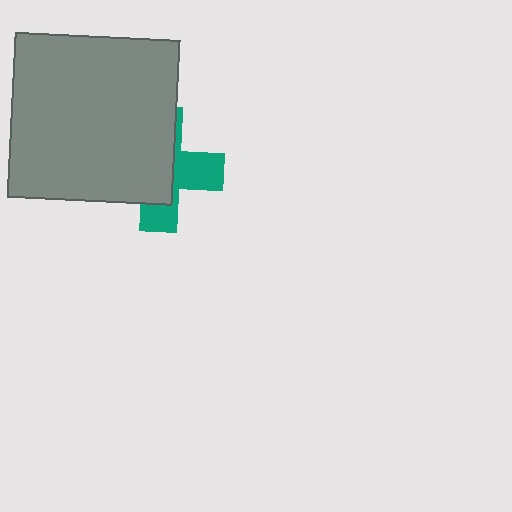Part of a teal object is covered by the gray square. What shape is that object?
It is a cross.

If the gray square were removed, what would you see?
You would see the complete teal cross.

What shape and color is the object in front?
The object in front is a gray square.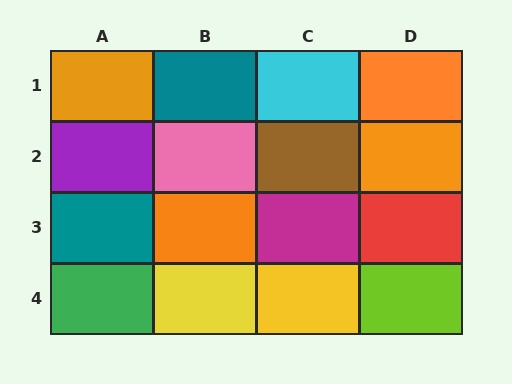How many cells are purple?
1 cell is purple.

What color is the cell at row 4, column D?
Lime.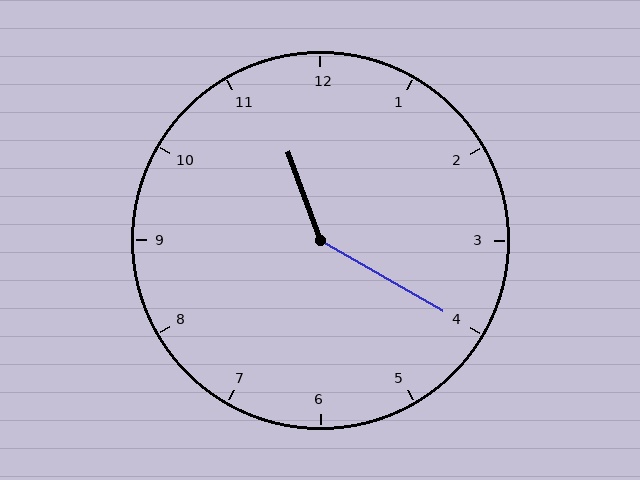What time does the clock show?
11:20.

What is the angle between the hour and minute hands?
Approximately 140 degrees.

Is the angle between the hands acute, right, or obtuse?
It is obtuse.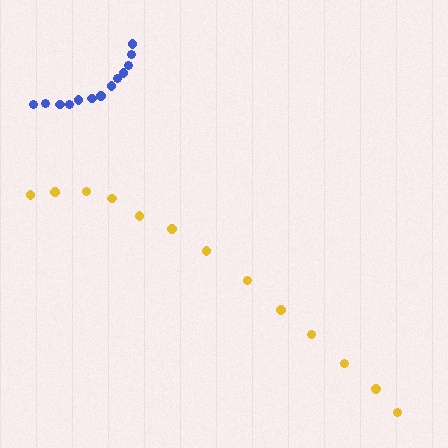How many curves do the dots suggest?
There are 2 distinct paths.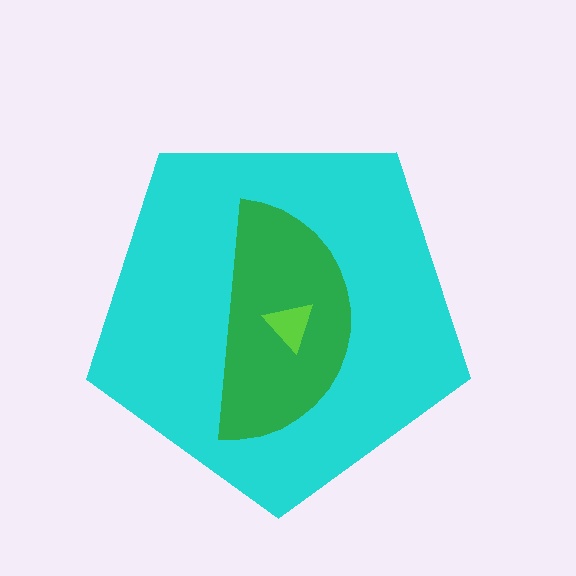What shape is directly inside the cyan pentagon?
The green semicircle.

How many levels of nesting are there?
3.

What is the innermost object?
The lime triangle.